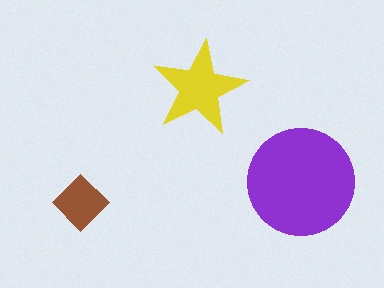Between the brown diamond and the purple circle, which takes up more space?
The purple circle.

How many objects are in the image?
There are 3 objects in the image.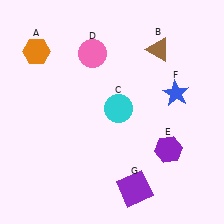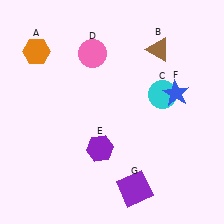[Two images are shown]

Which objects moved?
The objects that moved are: the cyan circle (C), the purple hexagon (E).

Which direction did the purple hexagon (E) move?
The purple hexagon (E) moved left.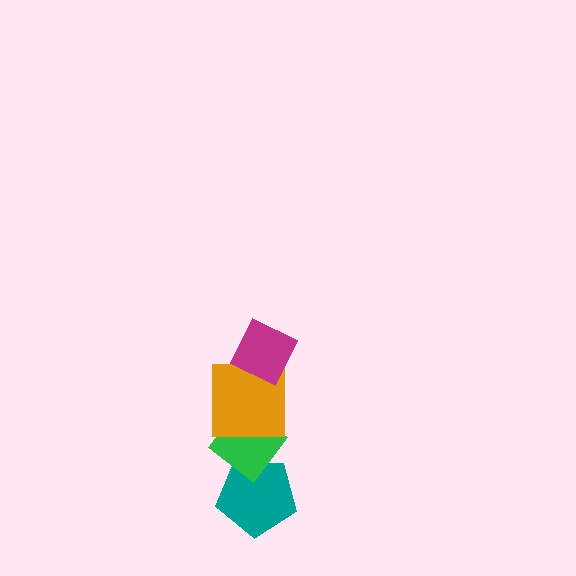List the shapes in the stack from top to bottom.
From top to bottom: the magenta diamond, the orange square, the green diamond, the teal pentagon.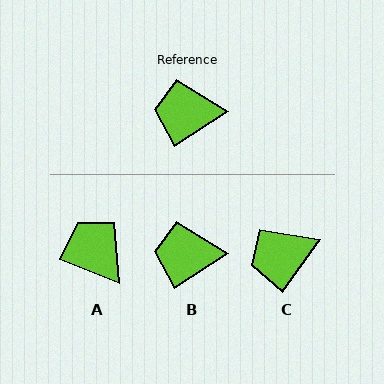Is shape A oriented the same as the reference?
No, it is off by about 54 degrees.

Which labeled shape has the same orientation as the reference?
B.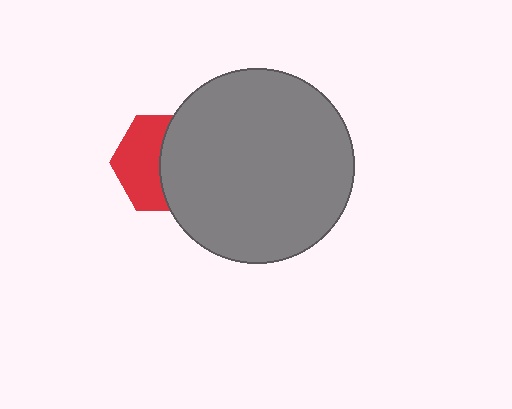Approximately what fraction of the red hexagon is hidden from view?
Roughly 51% of the red hexagon is hidden behind the gray circle.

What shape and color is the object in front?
The object in front is a gray circle.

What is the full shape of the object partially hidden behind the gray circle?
The partially hidden object is a red hexagon.